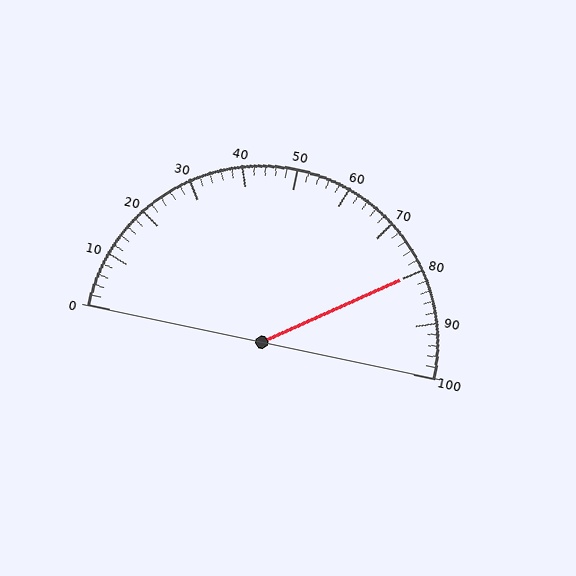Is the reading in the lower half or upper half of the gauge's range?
The reading is in the upper half of the range (0 to 100).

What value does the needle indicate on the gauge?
The needle indicates approximately 80.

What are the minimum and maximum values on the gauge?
The gauge ranges from 0 to 100.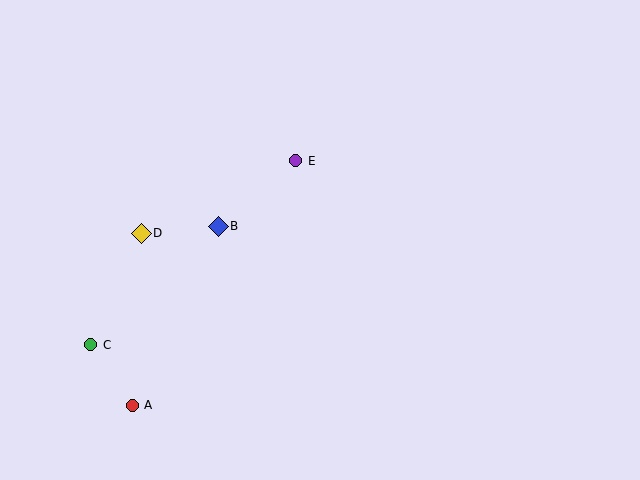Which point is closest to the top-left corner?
Point D is closest to the top-left corner.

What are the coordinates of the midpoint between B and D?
The midpoint between B and D is at (180, 230).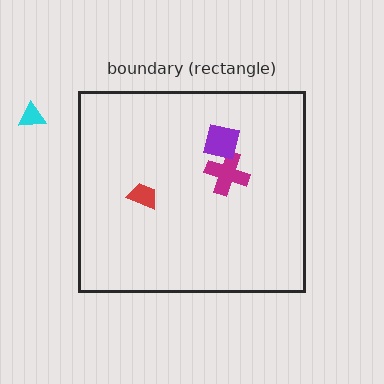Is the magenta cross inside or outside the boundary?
Inside.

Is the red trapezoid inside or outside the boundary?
Inside.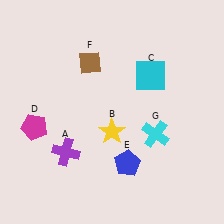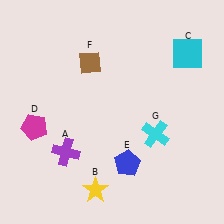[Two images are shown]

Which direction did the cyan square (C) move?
The cyan square (C) moved right.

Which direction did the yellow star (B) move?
The yellow star (B) moved down.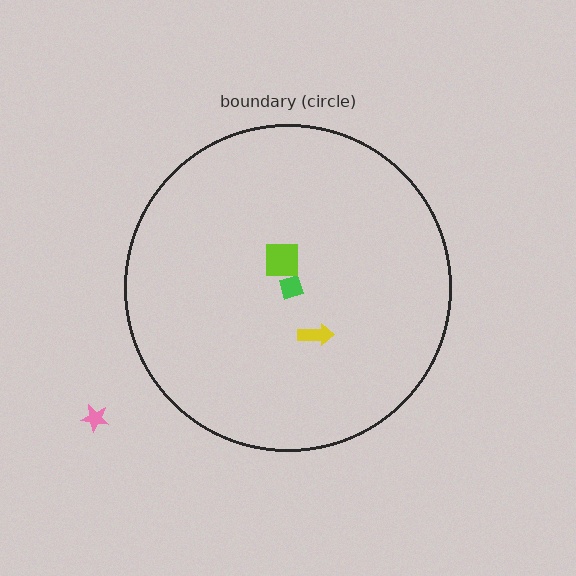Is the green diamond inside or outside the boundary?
Inside.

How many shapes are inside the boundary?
3 inside, 1 outside.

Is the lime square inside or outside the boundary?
Inside.